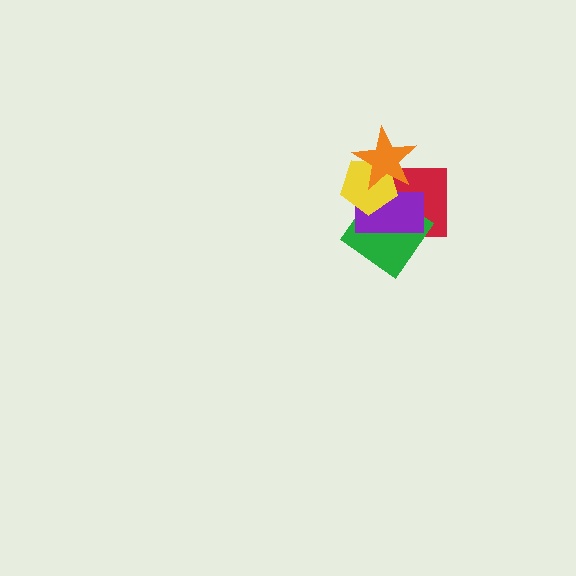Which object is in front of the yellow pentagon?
The orange star is in front of the yellow pentagon.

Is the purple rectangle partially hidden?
Yes, it is partially covered by another shape.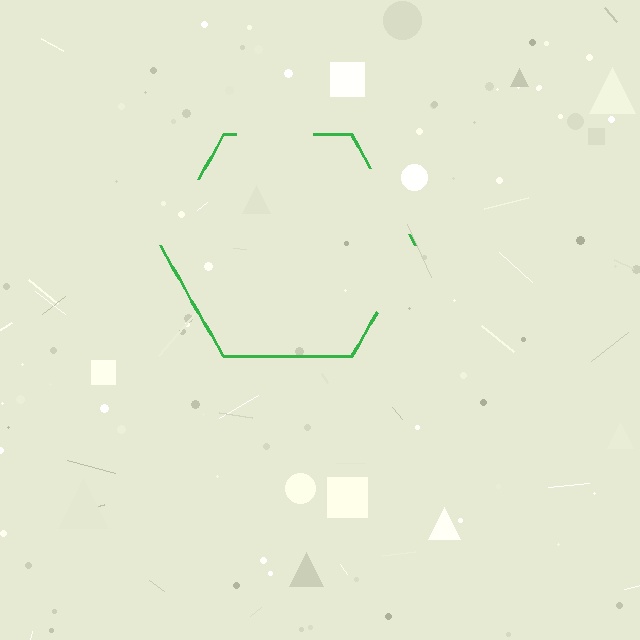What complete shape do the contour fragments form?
The contour fragments form a hexagon.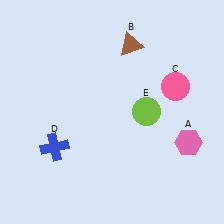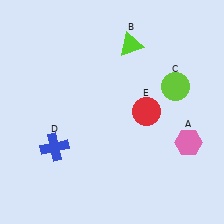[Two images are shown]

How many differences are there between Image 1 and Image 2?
There are 3 differences between the two images.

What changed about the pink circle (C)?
In Image 1, C is pink. In Image 2, it changed to lime.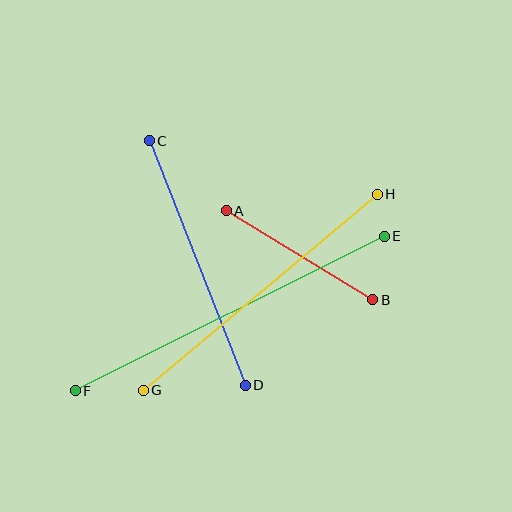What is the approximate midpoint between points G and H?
The midpoint is at approximately (260, 292) pixels.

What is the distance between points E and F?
The distance is approximately 345 pixels.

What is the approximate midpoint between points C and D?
The midpoint is at approximately (197, 263) pixels.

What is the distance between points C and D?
The distance is approximately 263 pixels.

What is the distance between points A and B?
The distance is approximately 172 pixels.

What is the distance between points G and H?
The distance is approximately 306 pixels.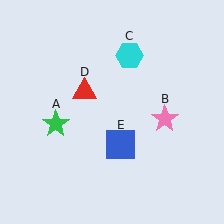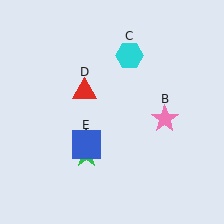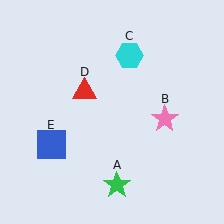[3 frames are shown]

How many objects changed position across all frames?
2 objects changed position: green star (object A), blue square (object E).